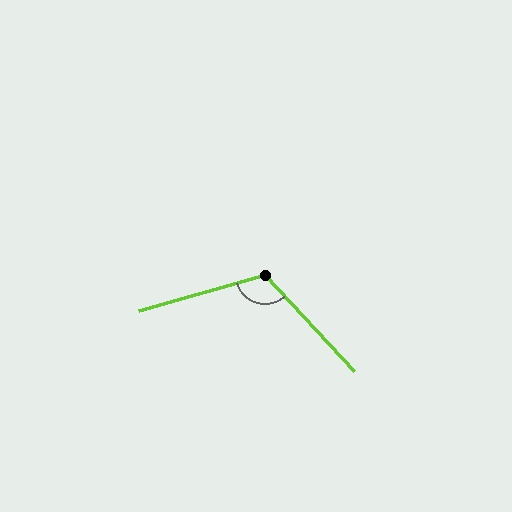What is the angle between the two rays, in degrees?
Approximately 117 degrees.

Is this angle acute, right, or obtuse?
It is obtuse.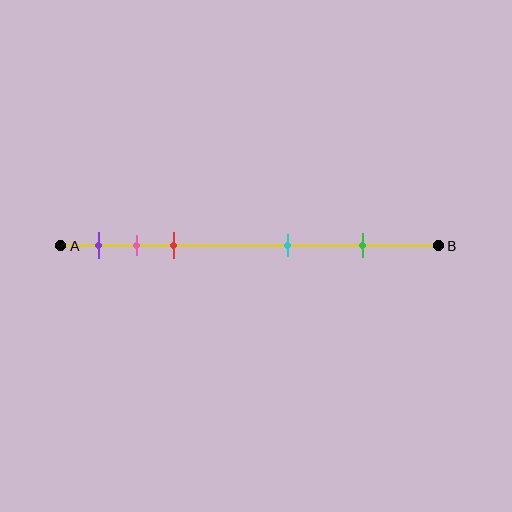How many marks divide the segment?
There are 5 marks dividing the segment.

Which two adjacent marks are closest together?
The pink and red marks are the closest adjacent pair.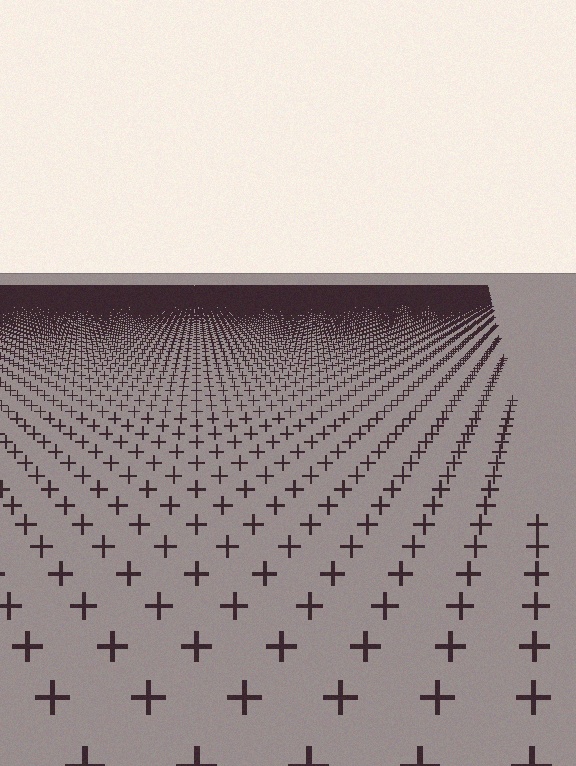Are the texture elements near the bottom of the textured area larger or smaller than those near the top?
Larger. Near the bottom, elements are closer to the viewer and appear at a bigger on-screen size.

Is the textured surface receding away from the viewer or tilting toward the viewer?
The surface is receding away from the viewer. Texture elements get smaller and denser toward the top.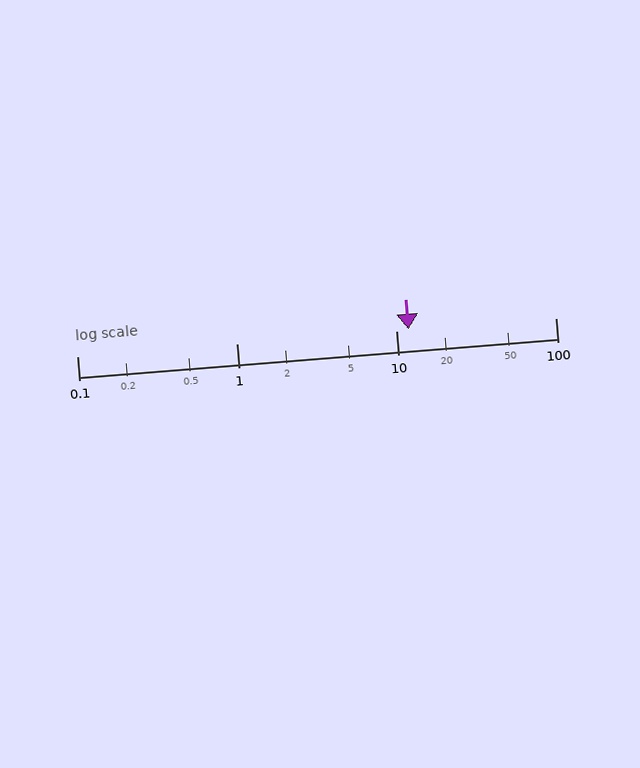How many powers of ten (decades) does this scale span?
The scale spans 3 decades, from 0.1 to 100.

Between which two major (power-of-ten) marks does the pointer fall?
The pointer is between 10 and 100.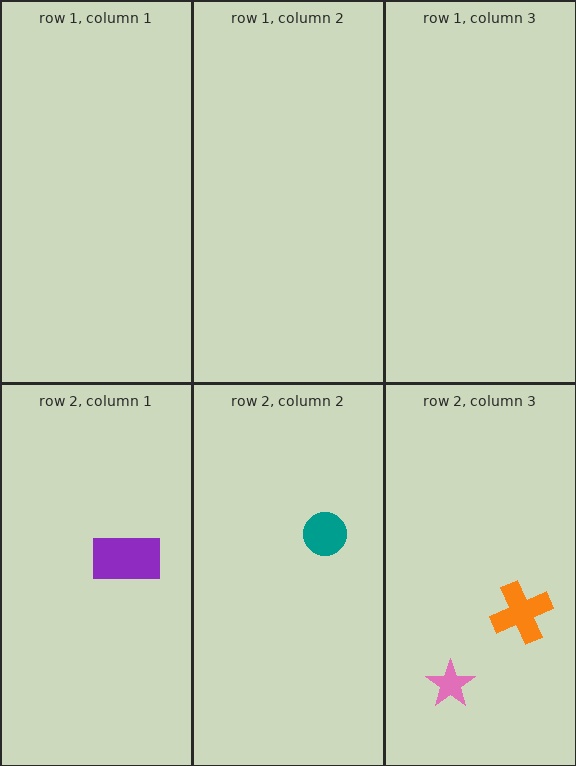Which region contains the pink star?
The row 2, column 3 region.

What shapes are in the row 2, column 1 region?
The purple rectangle.